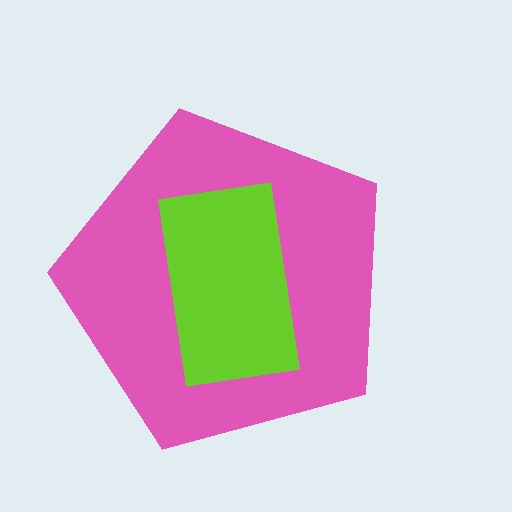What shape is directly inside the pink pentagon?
The lime rectangle.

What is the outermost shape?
The pink pentagon.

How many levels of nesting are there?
2.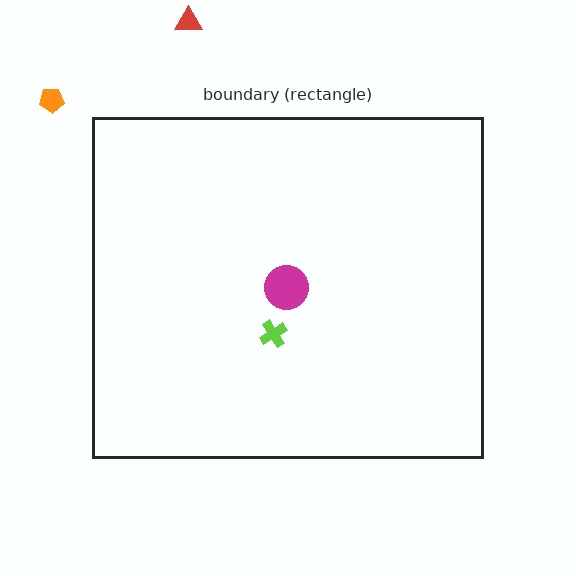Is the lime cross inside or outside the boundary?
Inside.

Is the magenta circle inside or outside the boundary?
Inside.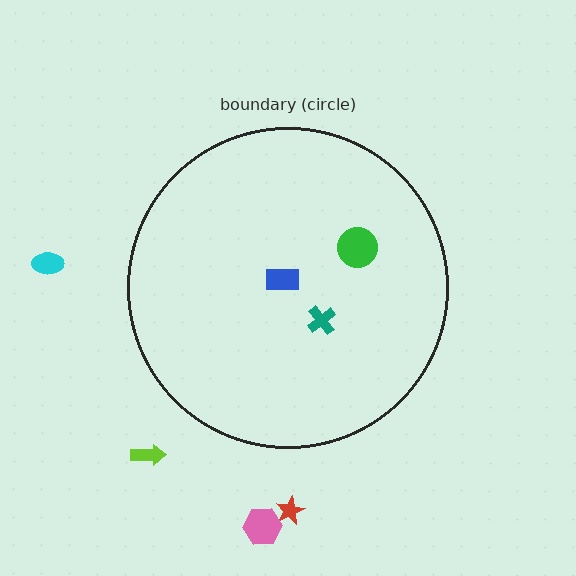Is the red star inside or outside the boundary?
Outside.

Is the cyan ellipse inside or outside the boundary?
Outside.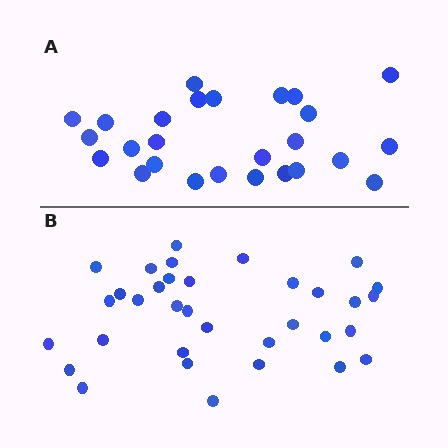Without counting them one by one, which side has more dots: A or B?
Region B (the bottom region) has more dots.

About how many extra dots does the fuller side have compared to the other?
Region B has roughly 8 or so more dots than region A.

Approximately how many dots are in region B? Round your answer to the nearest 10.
About 30 dots. (The exact count is 34, which rounds to 30.)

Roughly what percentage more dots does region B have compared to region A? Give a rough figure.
About 30% more.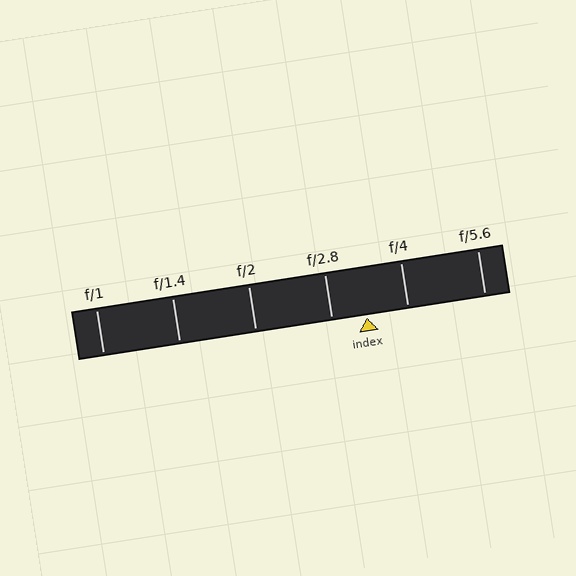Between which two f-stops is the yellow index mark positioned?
The index mark is between f/2.8 and f/4.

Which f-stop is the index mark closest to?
The index mark is closest to f/2.8.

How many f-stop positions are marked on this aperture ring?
There are 6 f-stop positions marked.